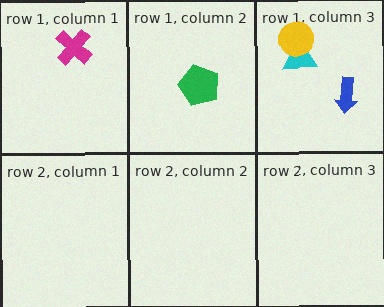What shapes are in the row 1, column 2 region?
The green pentagon.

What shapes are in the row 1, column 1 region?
The magenta cross.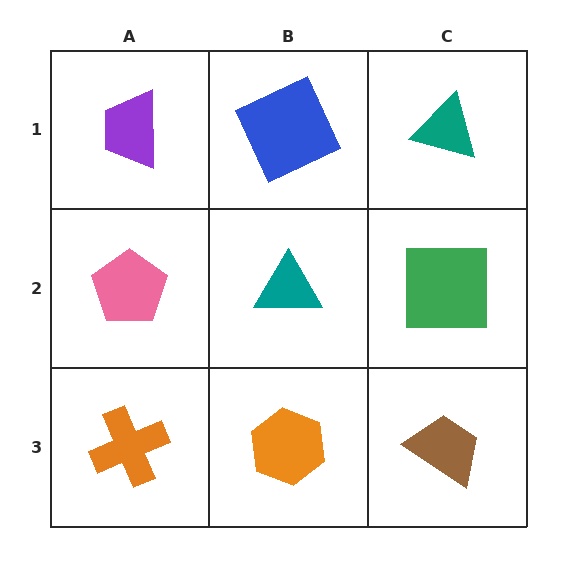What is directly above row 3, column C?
A green square.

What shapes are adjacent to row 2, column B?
A blue square (row 1, column B), an orange hexagon (row 3, column B), a pink pentagon (row 2, column A), a green square (row 2, column C).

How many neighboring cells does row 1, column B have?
3.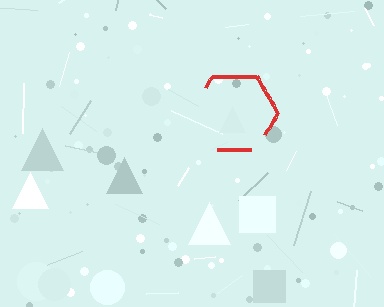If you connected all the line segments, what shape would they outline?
They would outline a hexagon.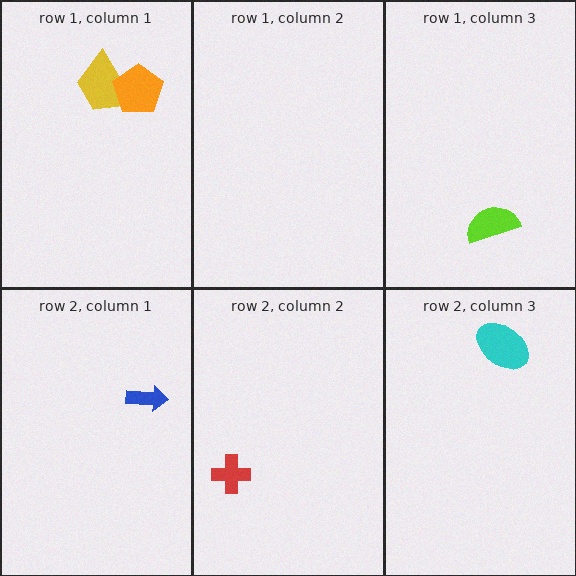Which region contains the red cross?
The row 2, column 2 region.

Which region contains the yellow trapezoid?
The row 1, column 1 region.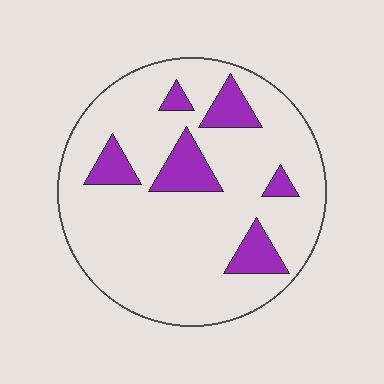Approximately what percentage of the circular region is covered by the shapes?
Approximately 15%.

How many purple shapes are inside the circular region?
6.